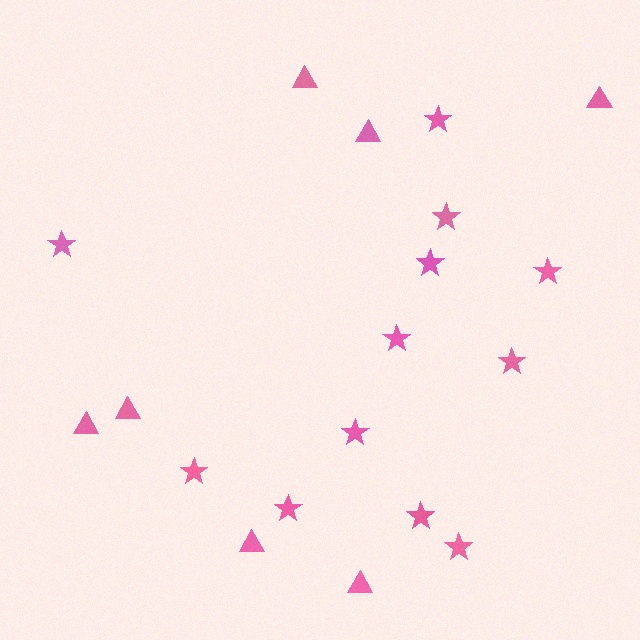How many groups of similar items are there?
There are 2 groups: one group of stars (12) and one group of triangles (7).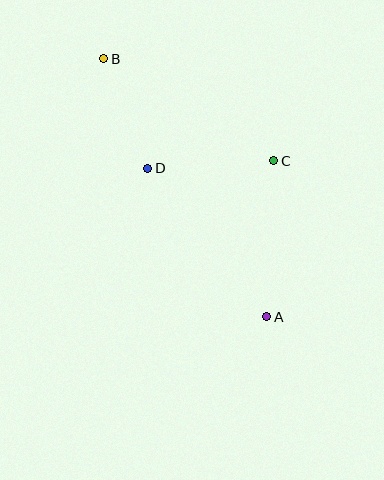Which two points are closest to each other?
Points B and D are closest to each other.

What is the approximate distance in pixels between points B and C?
The distance between B and C is approximately 198 pixels.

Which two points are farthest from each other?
Points A and B are farthest from each other.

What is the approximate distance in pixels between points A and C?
The distance between A and C is approximately 156 pixels.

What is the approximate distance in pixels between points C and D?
The distance between C and D is approximately 126 pixels.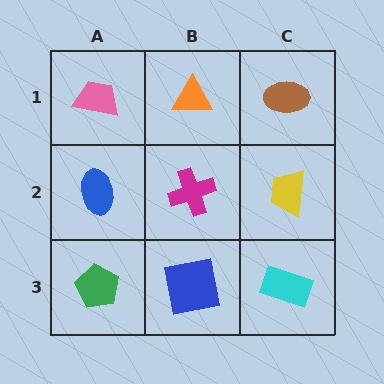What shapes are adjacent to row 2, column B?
An orange triangle (row 1, column B), a blue square (row 3, column B), a blue ellipse (row 2, column A), a yellow trapezoid (row 2, column C).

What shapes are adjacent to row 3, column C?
A yellow trapezoid (row 2, column C), a blue square (row 3, column B).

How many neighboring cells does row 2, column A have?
3.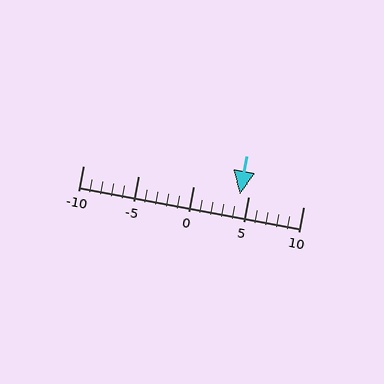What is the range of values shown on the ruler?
The ruler shows values from -10 to 10.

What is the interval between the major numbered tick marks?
The major tick marks are spaced 5 units apart.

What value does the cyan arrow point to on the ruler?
The cyan arrow points to approximately 4.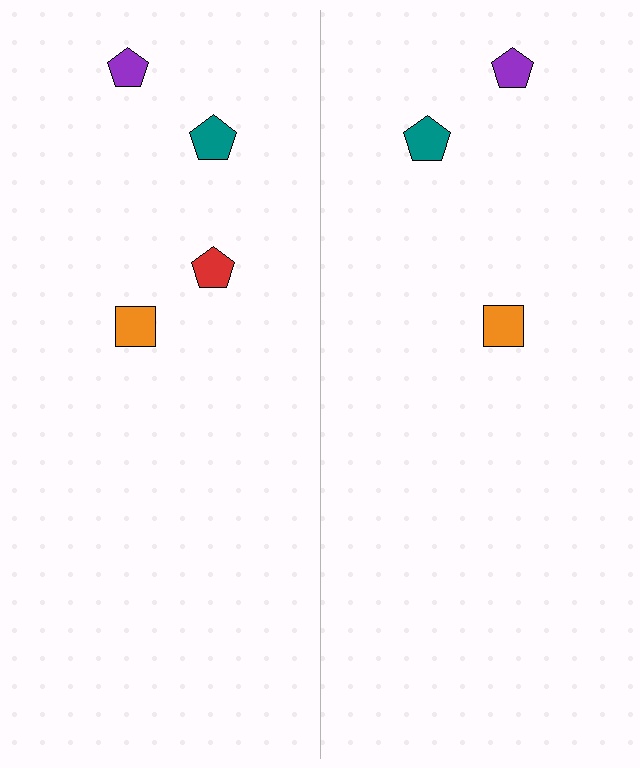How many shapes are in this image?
There are 7 shapes in this image.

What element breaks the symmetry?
A red pentagon is missing from the right side.